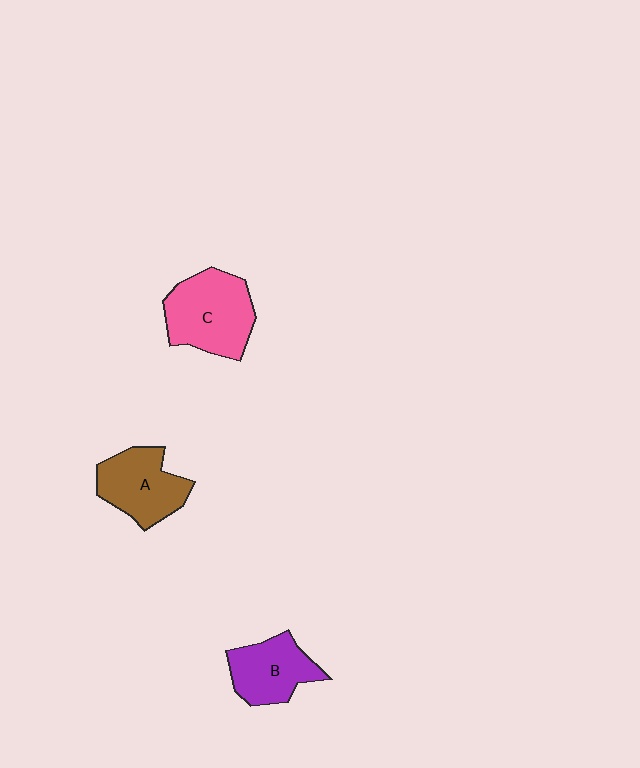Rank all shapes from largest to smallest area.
From largest to smallest: C (pink), A (brown), B (purple).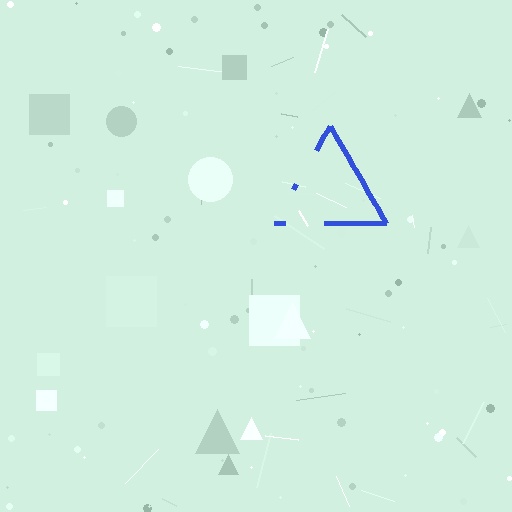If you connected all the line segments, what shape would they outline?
They would outline a triangle.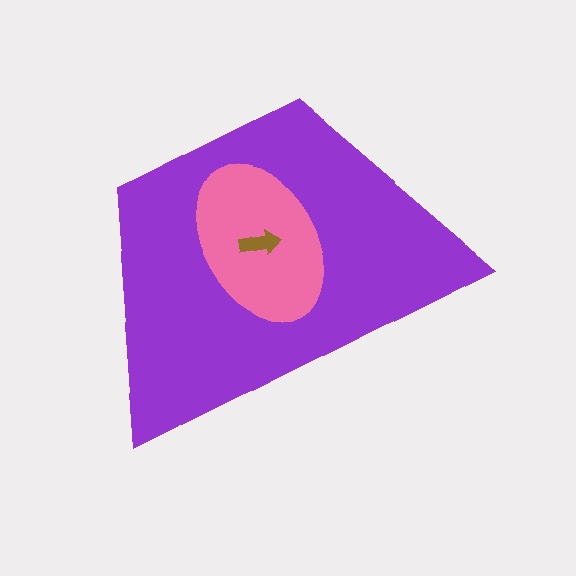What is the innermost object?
The brown arrow.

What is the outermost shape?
The purple trapezoid.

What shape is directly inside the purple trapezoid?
The pink ellipse.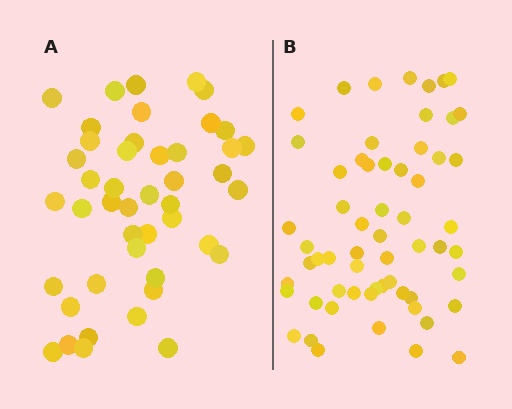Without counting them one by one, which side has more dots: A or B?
Region B (the right region) has more dots.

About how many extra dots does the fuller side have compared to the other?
Region B has approximately 15 more dots than region A.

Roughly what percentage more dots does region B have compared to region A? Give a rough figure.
About 35% more.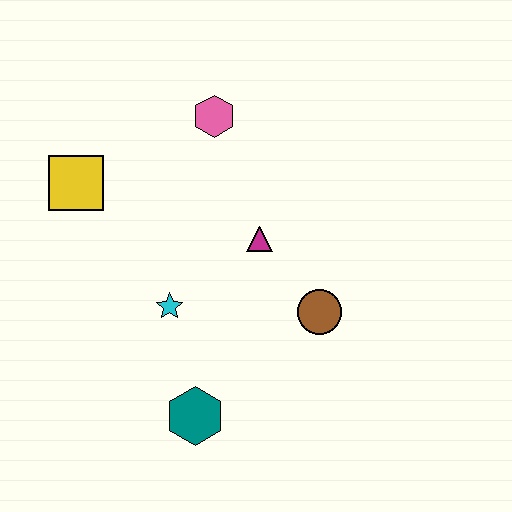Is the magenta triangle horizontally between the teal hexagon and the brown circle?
Yes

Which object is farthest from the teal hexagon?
The pink hexagon is farthest from the teal hexagon.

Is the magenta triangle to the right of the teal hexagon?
Yes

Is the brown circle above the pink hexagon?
No